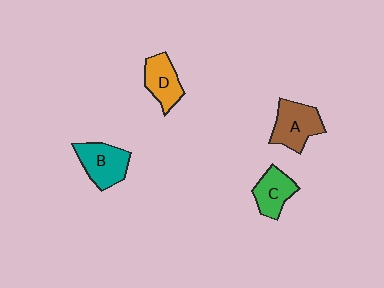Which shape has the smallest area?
Shape C (green).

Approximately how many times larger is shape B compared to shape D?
Approximately 1.2 times.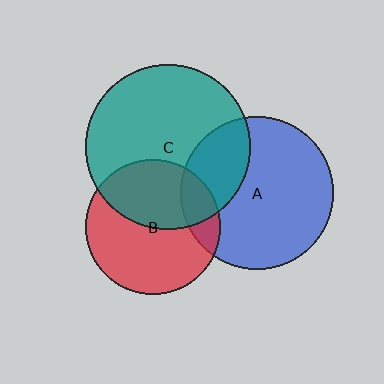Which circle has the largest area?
Circle C (teal).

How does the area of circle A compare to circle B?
Approximately 1.3 times.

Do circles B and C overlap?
Yes.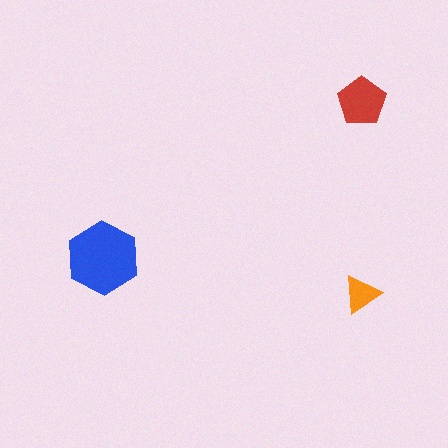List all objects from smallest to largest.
The orange triangle, the red pentagon, the blue hexagon.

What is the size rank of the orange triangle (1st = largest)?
3rd.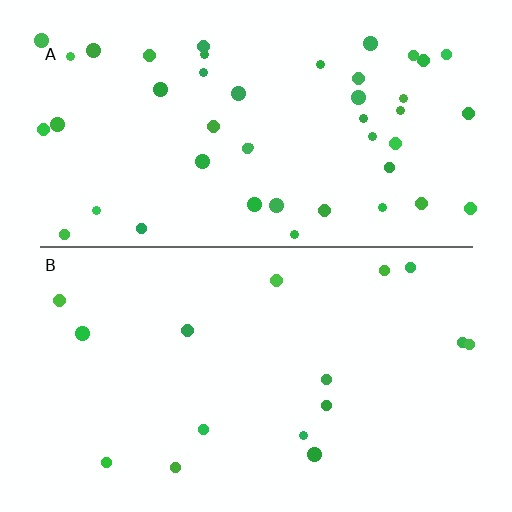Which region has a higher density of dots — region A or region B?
A (the top).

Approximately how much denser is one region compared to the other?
Approximately 2.9× — region A over region B.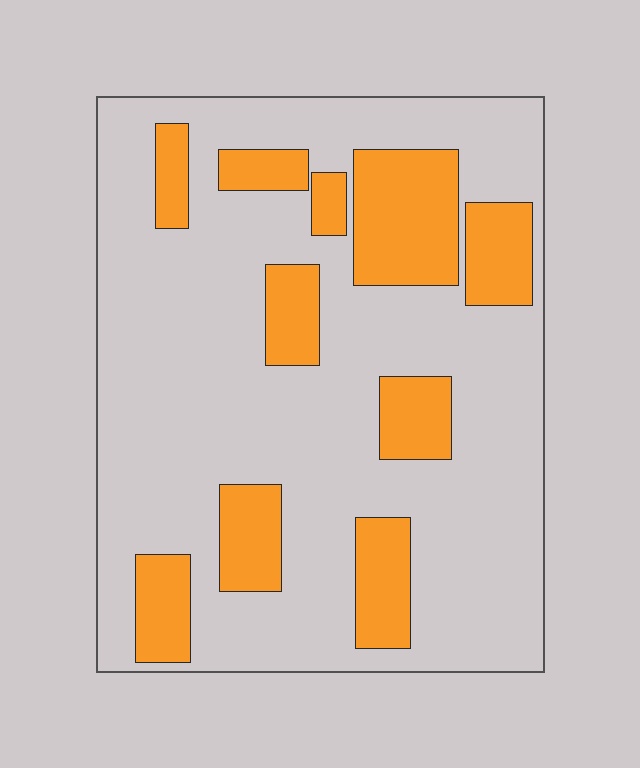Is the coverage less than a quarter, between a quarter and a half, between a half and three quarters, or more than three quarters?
Less than a quarter.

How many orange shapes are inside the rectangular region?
10.